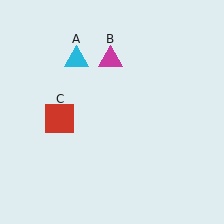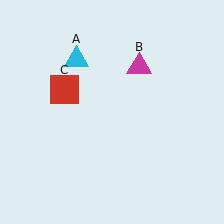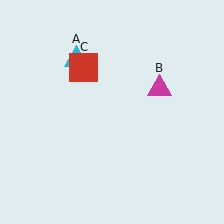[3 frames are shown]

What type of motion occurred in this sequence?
The magenta triangle (object B), red square (object C) rotated clockwise around the center of the scene.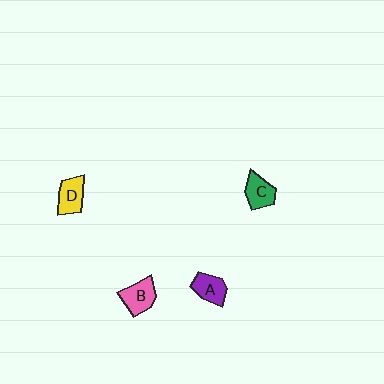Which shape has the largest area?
Shape B (pink).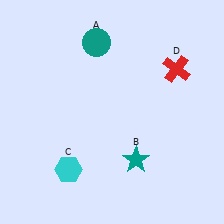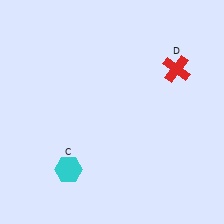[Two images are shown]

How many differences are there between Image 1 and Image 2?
There are 2 differences between the two images.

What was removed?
The teal star (B), the teal circle (A) were removed in Image 2.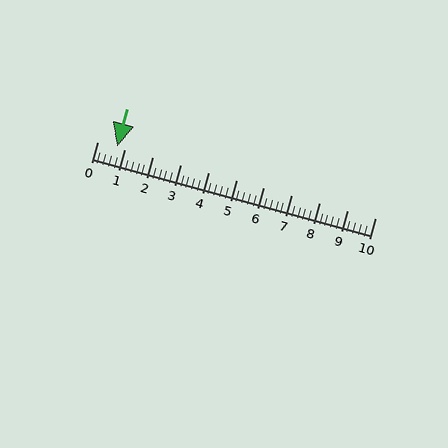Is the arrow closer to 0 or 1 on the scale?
The arrow is closer to 1.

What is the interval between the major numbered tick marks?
The major tick marks are spaced 1 units apart.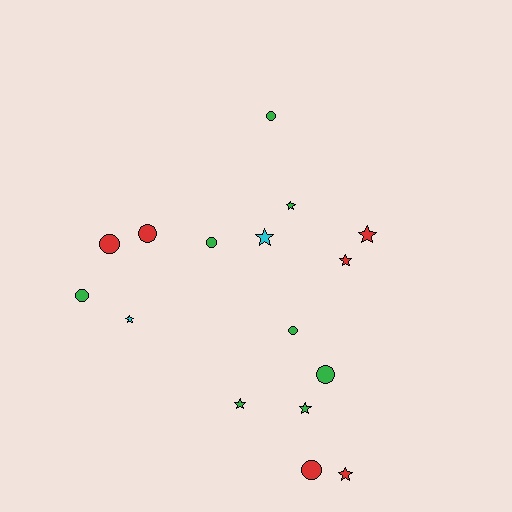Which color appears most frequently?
Green, with 8 objects.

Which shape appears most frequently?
Circle, with 8 objects.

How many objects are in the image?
There are 16 objects.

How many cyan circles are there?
There are no cyan circles.